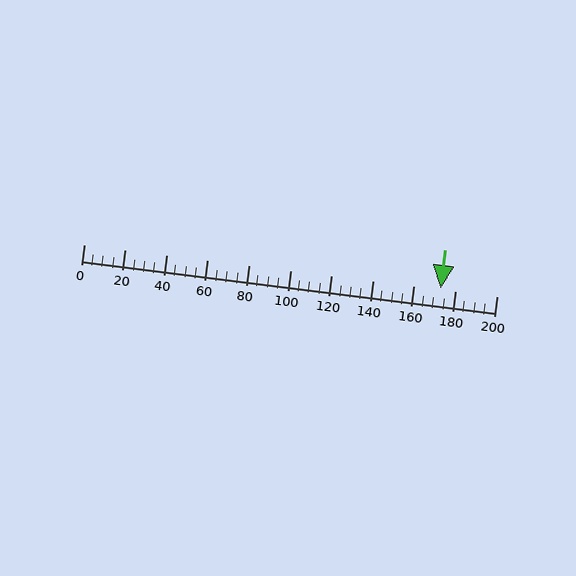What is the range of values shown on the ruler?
The ruler shows values from 0 to 200.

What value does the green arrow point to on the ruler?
The green arrow points to approximately 173.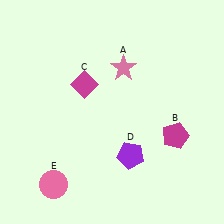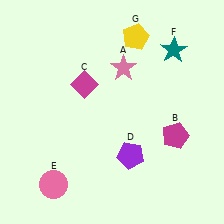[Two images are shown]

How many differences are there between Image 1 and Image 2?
There are 2 differences between the two images.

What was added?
A teal star (F), a yellow pentagon (G) were added in Image 2.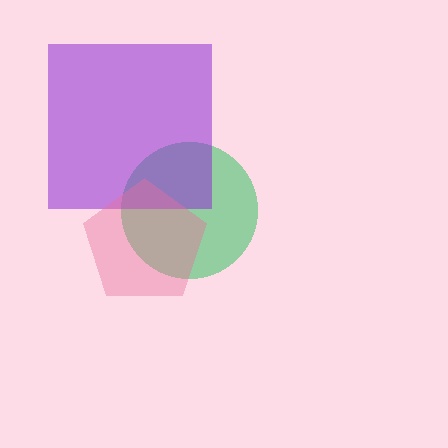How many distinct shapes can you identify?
There are 3 distinct shapes: a green circle, a purple square, a pink pentagon.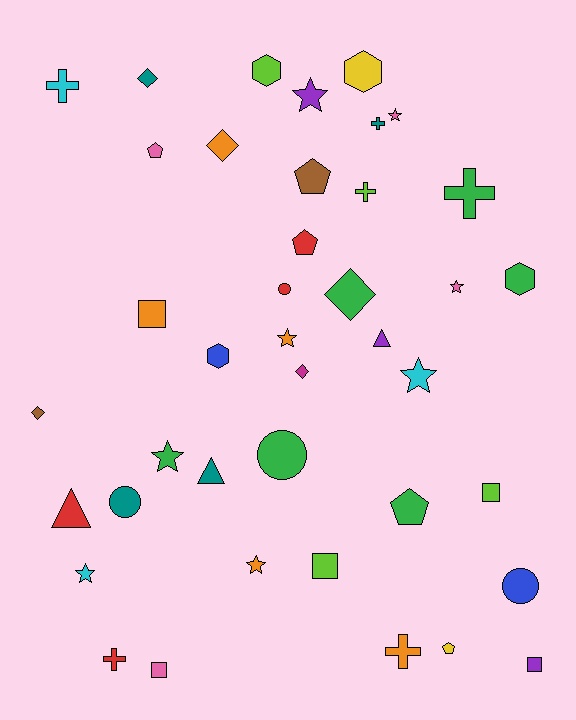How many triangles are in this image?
There are 3 triangles.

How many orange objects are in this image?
There are 5 orange objects.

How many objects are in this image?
There are 40 objects.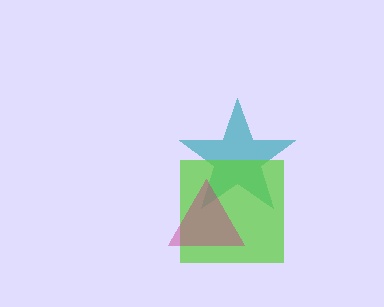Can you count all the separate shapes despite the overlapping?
Yes, there are 3 separate shapes.